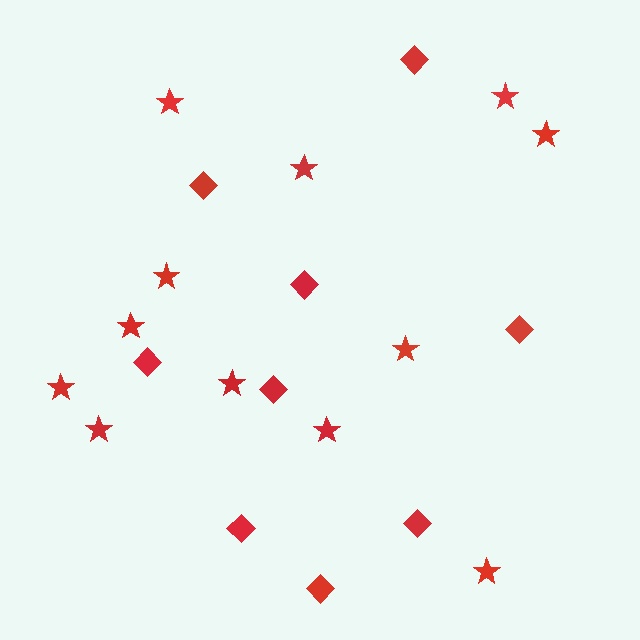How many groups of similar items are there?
There are 2 groups: one group of stars (12) and one group of diamonds (9).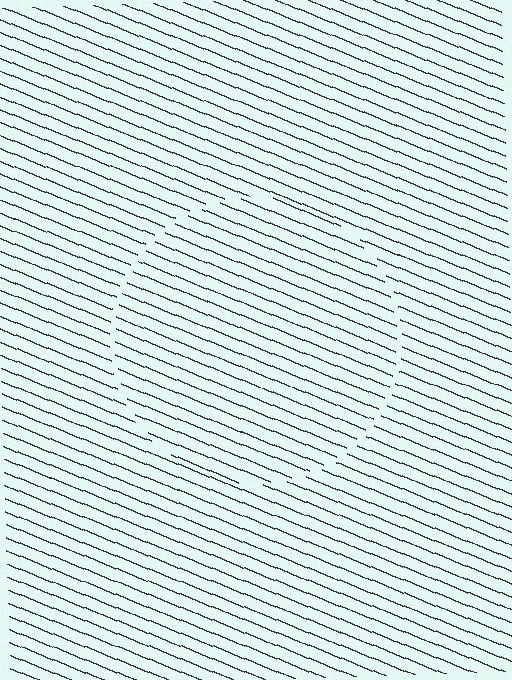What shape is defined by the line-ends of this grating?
An illusory circle. The interior of the shape contains the same grating, shifted by half a period — the contour is defined by the phase discontinuity where line-ends from the inner and outer gratings abut.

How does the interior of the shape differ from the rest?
The interior of the shape contains the same grating, shifted by half a period — the contour is defined by the phase discontinuity where line-ends from the inner and outer gratings abut.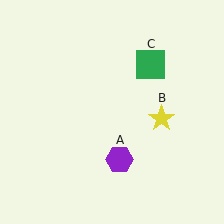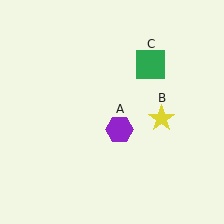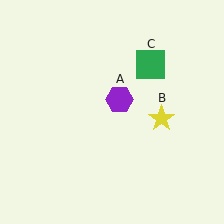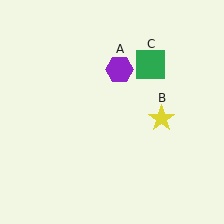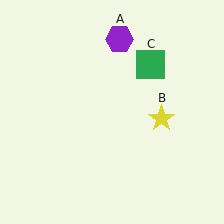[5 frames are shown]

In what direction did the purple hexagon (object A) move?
The purple hexagon (object A) moved up.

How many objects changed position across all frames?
1 object changed position: purple hexagon (object A).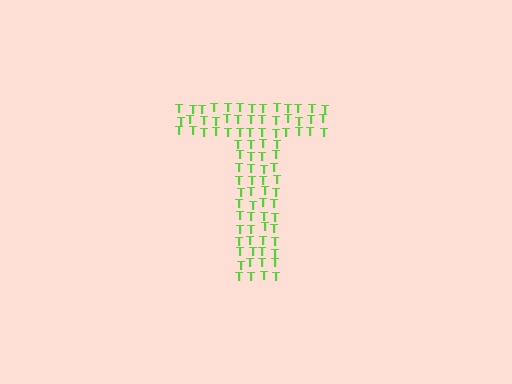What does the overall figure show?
The overall figure shows the letter T.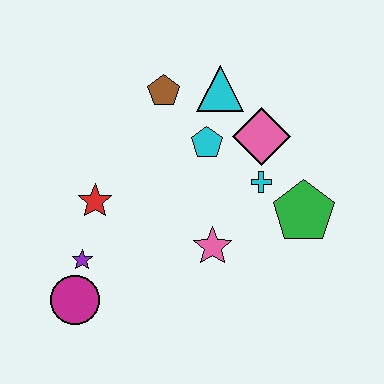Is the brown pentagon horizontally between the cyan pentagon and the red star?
Yes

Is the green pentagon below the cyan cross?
Yes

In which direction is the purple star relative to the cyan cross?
The purple star is to the left of the cyan cross.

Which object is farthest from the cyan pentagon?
The magenta circle is farthest from the cyan pentagon.